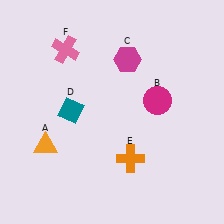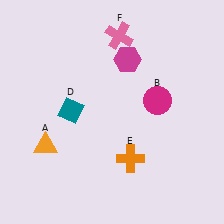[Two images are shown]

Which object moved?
The pink cross (F) moved right.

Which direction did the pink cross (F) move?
The pink cross (F) moved right.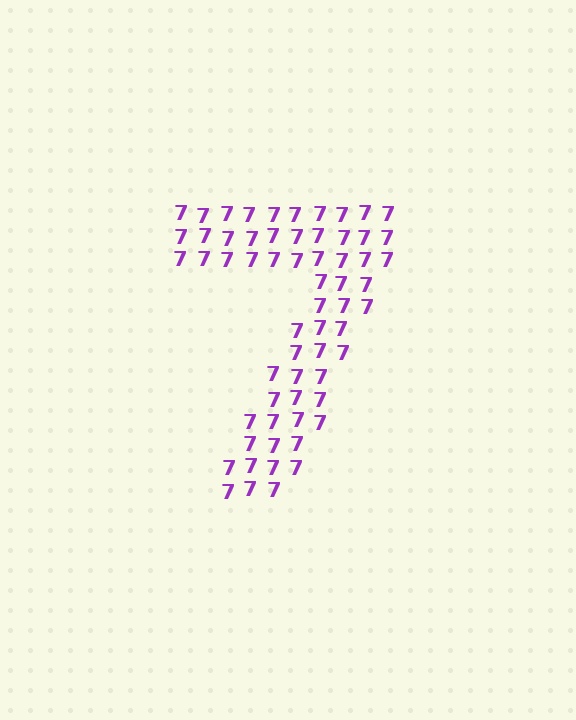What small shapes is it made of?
It is made of small digit 7's.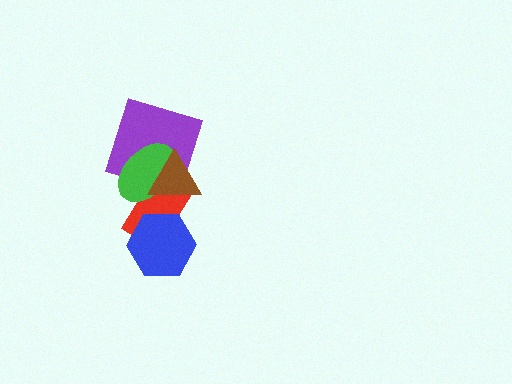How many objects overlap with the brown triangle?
3 objects overlap with the brown triangle.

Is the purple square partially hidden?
Yes, it is partially covered by another shape.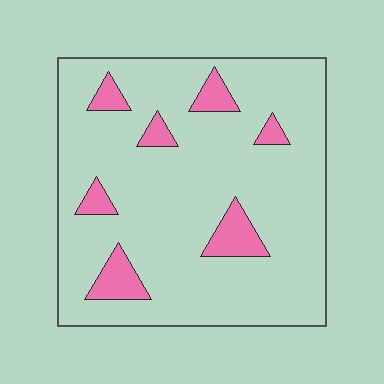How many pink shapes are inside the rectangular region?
7.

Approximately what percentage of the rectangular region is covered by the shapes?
Approximately 10%.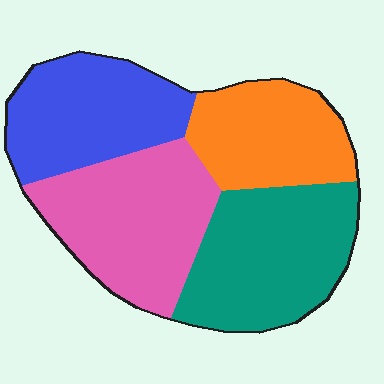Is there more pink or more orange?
Pink.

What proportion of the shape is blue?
Blue takes up about one quarter (1/4) of the shape.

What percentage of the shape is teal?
Teal covers roughly 30% of the shape.